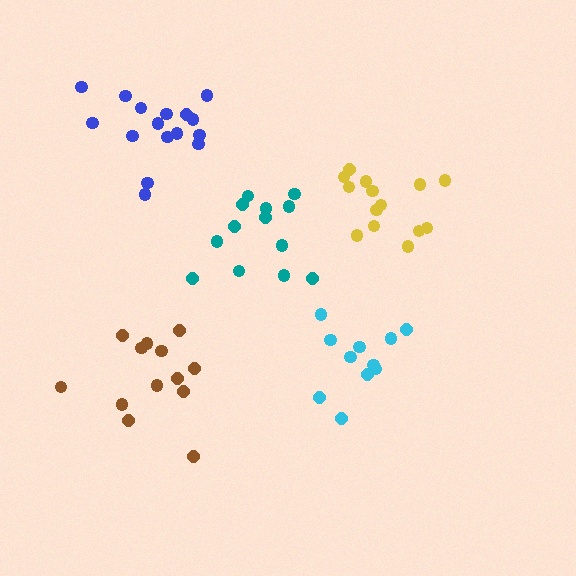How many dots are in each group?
Group 1: 11 dots, Group 2: 14 dots, Group 3: 13 dots, Group 4: 16 dots, Group 5: 13 dots (67 total).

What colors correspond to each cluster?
The clusters are colored: cyan, yellow, brown, blue, teal.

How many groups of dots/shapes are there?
There are 5 groups.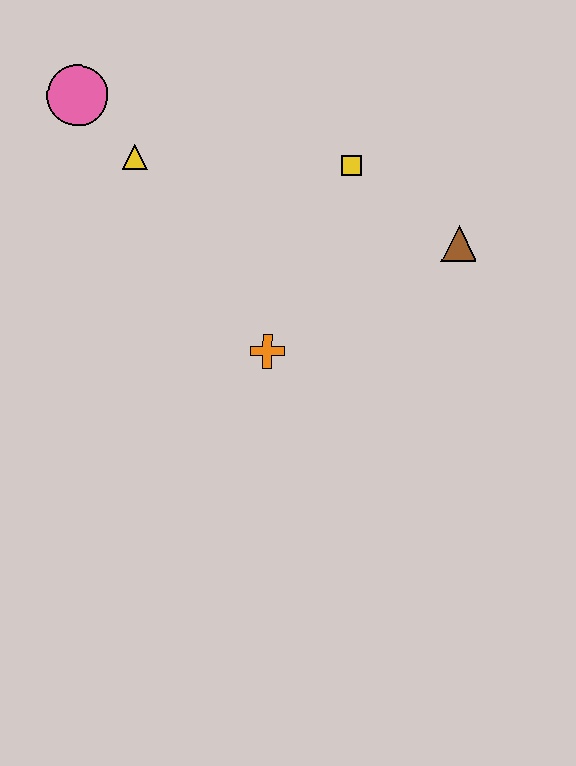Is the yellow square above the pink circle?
No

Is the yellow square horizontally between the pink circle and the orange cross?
No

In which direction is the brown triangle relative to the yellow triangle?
The brown triangle is to the right of the yellow triangle.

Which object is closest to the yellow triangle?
The pink circle is closest to the yellow triangle.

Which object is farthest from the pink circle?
The brown triangle is farthest from the pink circle.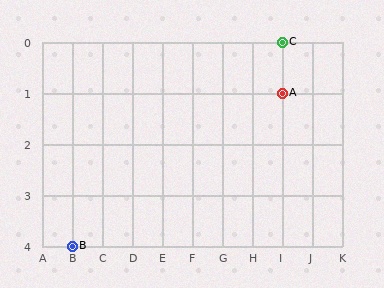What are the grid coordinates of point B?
Point B is at grid coordinates (B, 4).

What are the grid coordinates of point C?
Point C is at grid coordinates (I, 0).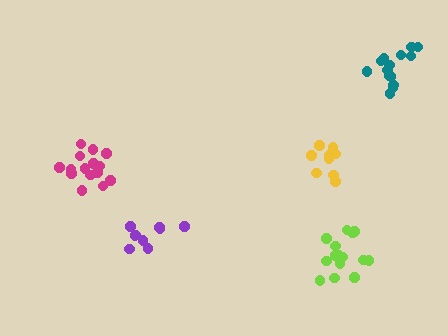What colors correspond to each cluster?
The clusters are colored: lime, purple, teal, yellow, magenta.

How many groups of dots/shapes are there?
There are 5 groups.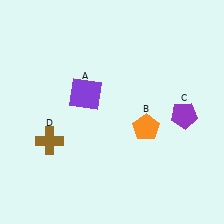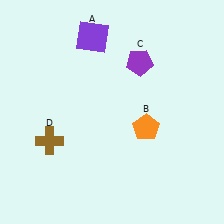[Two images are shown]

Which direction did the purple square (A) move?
The purple square (A) moved up.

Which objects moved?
The objects that moved are: the purple square (A), the purple pentagon (C).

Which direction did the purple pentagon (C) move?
The purple pentagon (C) moved up.